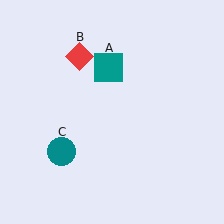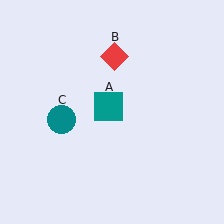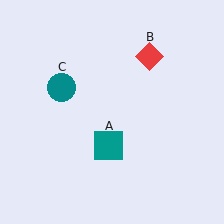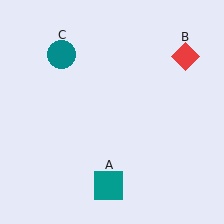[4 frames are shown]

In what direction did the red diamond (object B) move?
The red diamond (object B) moved right.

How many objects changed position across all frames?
3 objects changed position: teal square (object A), red diamond (object B), teal circle (object C).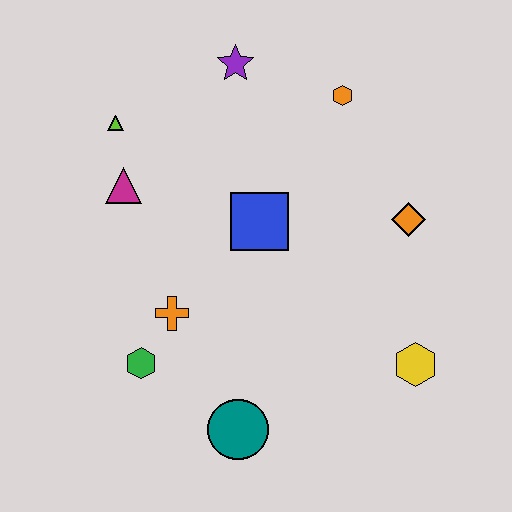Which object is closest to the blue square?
The orange cross is closest to the blue square.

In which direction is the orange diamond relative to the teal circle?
The orange diamond is above the teal circle.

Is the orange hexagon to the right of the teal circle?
Yes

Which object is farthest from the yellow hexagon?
The lime triangle is farthest from the yellow hexagon.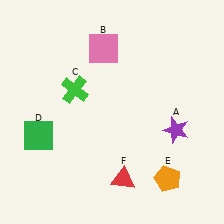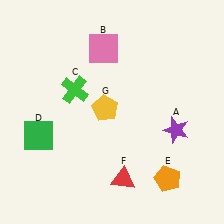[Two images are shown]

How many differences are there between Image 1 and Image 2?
There is 1 difference between the two images.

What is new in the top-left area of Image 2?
A yellow pentagon (G) was added in the top-left area of Image 2.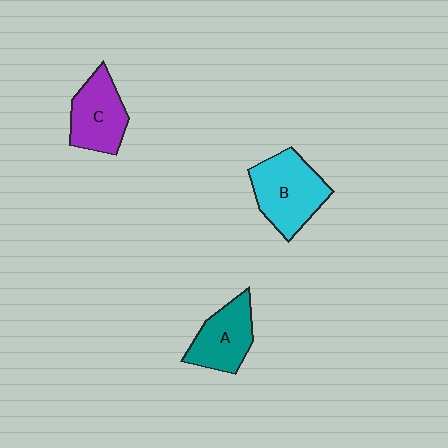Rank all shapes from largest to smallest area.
From largest to smallest: B (cyan), C (purple), A (teal).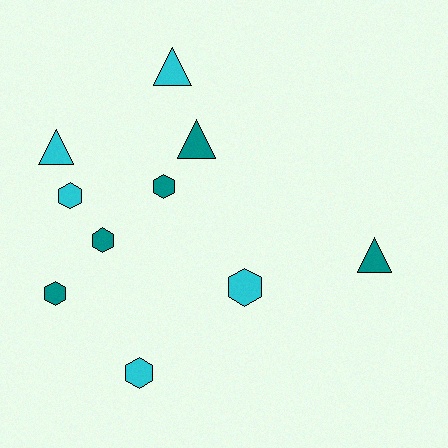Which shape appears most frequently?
Hexagon, with 6 objects.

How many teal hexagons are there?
There are 3 teal hexagons.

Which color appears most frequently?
Teal, with 5 objects.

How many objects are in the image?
There are 10 objects.